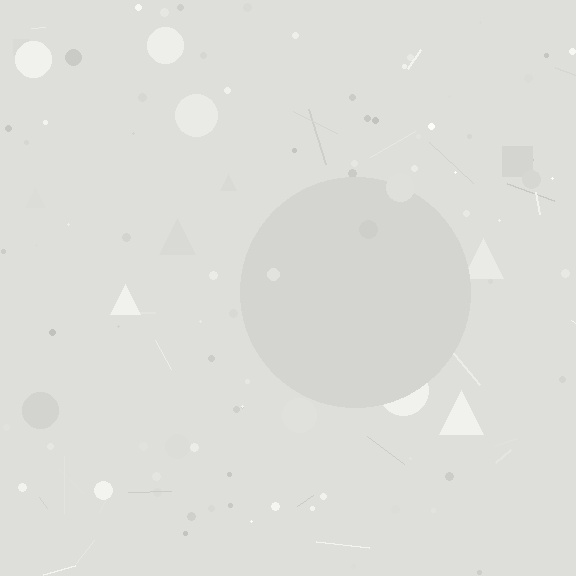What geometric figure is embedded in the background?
A circle is embedded in the background.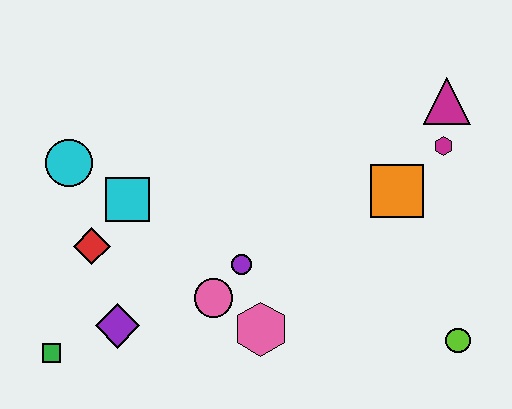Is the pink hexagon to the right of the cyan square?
Yes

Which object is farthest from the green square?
The magenta triangle is farthest from the green square.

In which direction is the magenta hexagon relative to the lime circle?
The magenta hexagon is above the lime circle.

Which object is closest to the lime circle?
The orange square is closest to the lime circle.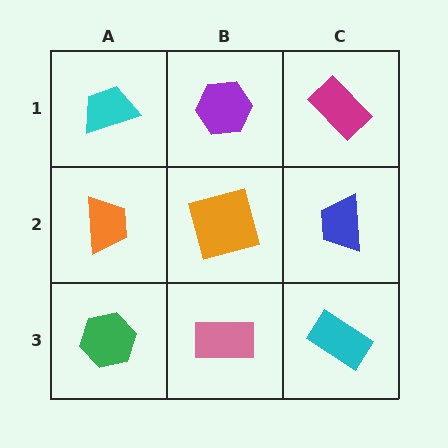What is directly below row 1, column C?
A blue trapezoid.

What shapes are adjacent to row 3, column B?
An orange square (row 2, column B), a green hexagon (row 3, column A), a cyan rectangle (row 3, column C).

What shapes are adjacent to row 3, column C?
A blue trapezoid (row 2, column C), a pink rectangle (row 3, column B).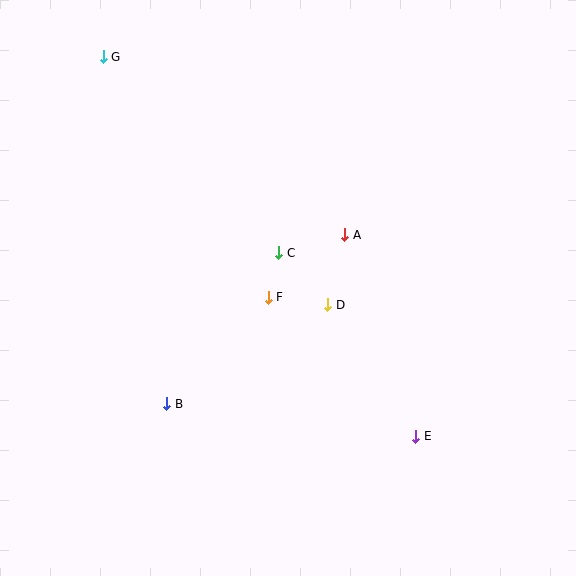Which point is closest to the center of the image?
Point F at (268, 297) is closest to the center.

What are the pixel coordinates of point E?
Point E is at (416, 436).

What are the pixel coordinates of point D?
Point D is at (328, 305).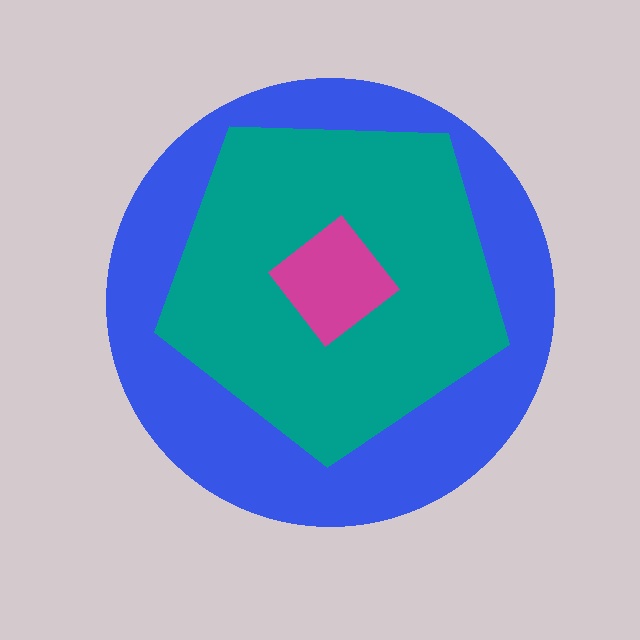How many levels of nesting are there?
3.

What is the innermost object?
The magenta diamond.